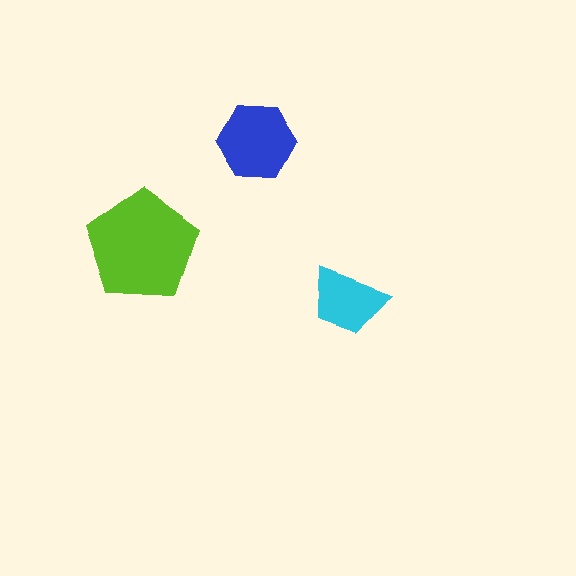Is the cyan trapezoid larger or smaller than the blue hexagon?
Smaller.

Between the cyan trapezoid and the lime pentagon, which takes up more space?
The lime pentagon.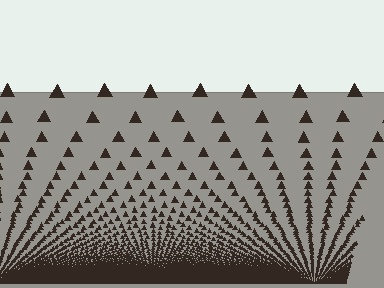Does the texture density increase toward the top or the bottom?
Density increases toward the bottom.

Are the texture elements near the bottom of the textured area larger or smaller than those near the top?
Smaller. The gradient is inverted — elements near the bottom are smaller and denser.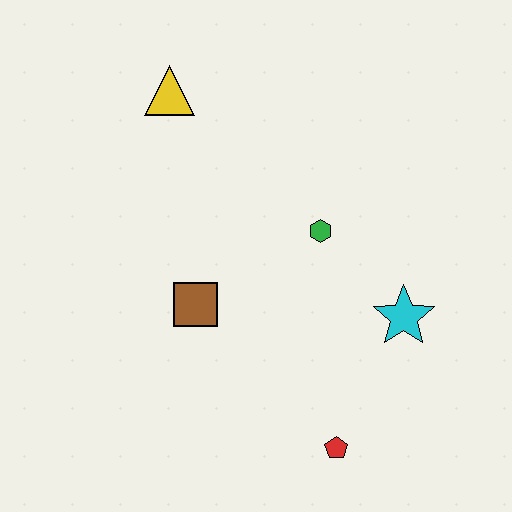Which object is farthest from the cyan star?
The yellow triangle is farthest from the cyan star.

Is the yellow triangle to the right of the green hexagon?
No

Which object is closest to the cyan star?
The green hexagon is closest to the cyan star.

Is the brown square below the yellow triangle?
Yes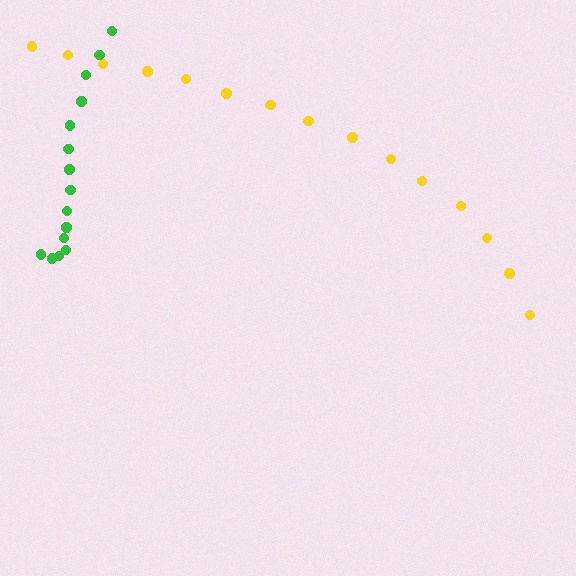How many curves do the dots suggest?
There are 2 distinct paths.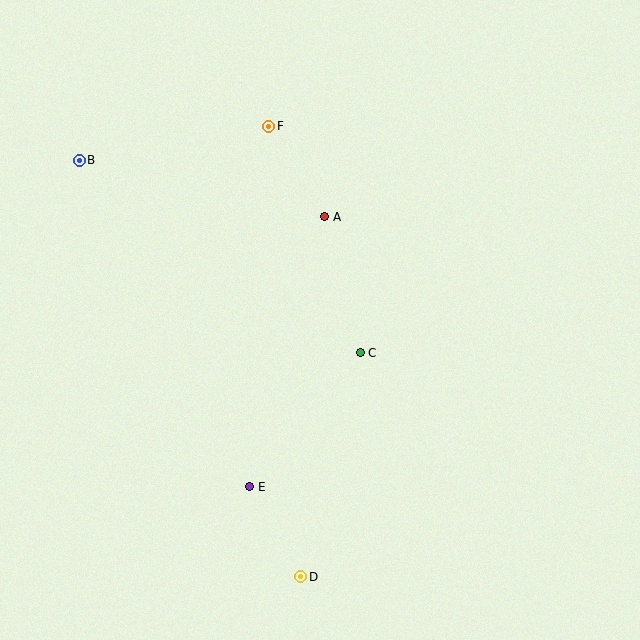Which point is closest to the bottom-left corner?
Point E is closest to the bottom-left corner.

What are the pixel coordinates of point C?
Point C is at (360, 353).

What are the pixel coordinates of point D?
Point D is at (301, 577).